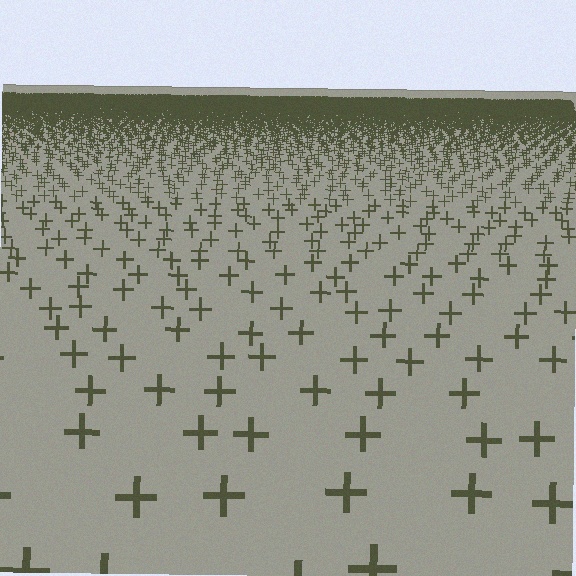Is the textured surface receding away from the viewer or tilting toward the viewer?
The surface is receding away from the viewer. Texture elements get smaller and denser toward the top.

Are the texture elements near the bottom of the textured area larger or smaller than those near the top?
Larger. Near the bottom, elements are closer to the viewer and appear at a bigger on-screen size.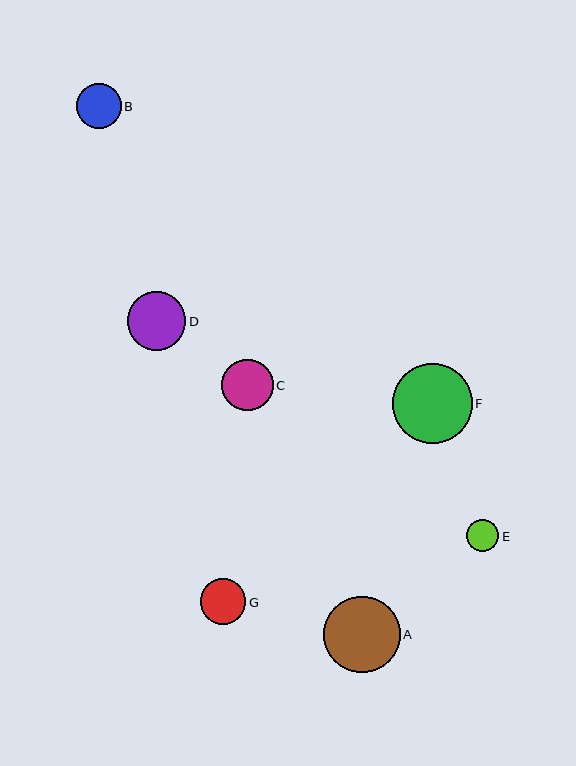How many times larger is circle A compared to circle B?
Circle A is approximately 1.7 times the size of circle B.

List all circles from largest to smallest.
From largest to smallest: F, A, D, C, G, B, E.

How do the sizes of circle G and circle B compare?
Circle G and circle B are approximately the same size.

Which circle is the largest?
Circle F is the largest with a size of approximately 80 pixels.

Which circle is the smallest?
Circle E is the smallest with a size of approximately 32 pixels.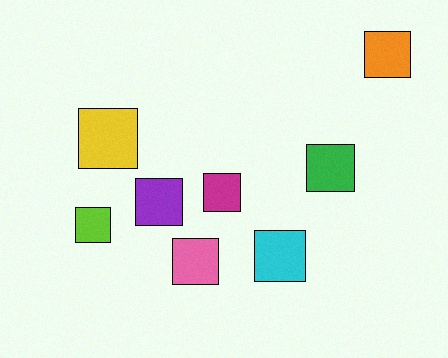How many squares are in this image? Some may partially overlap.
There are 8 squares.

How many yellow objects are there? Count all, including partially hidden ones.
There is 1 yellow object.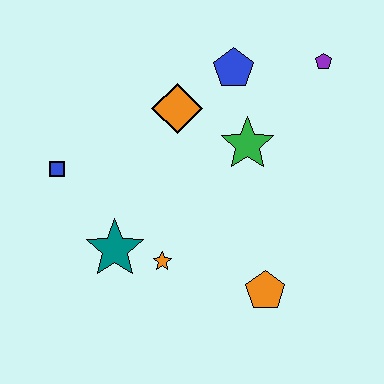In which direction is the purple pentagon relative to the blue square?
The purple pentagon is to the right of the blue square.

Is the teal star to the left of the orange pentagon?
Yes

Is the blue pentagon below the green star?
No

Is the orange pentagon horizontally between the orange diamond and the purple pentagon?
Yes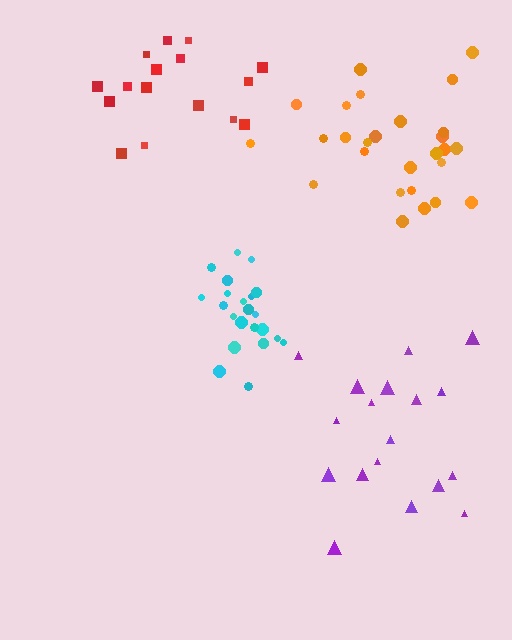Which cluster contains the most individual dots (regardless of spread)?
Orange (27).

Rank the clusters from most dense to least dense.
cyan, orange, purple, red.